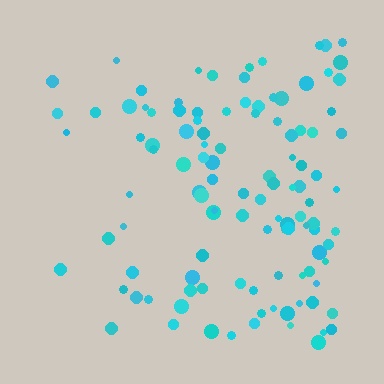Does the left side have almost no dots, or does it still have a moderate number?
Still a moderate number, just noticeably fewer than the right.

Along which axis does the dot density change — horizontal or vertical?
Horizontal.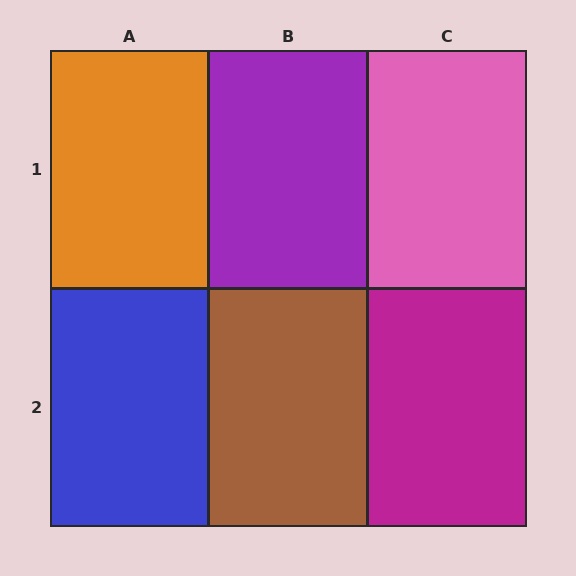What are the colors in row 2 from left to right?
Blue, brown, magenta.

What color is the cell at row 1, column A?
Orange.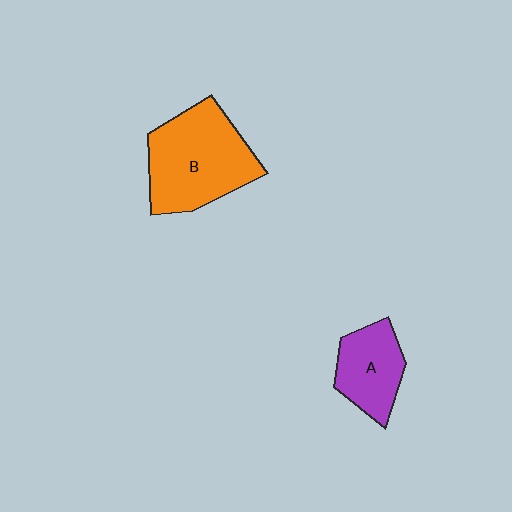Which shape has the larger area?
Shape B (orange).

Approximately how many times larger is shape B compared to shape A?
Approximately 1.8 times.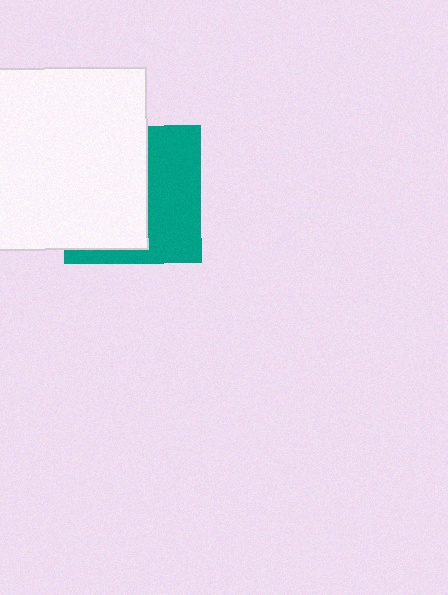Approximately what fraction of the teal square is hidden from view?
Roughly 56% of the teal square is hidden behind the white square.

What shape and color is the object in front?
The object in front is a white square.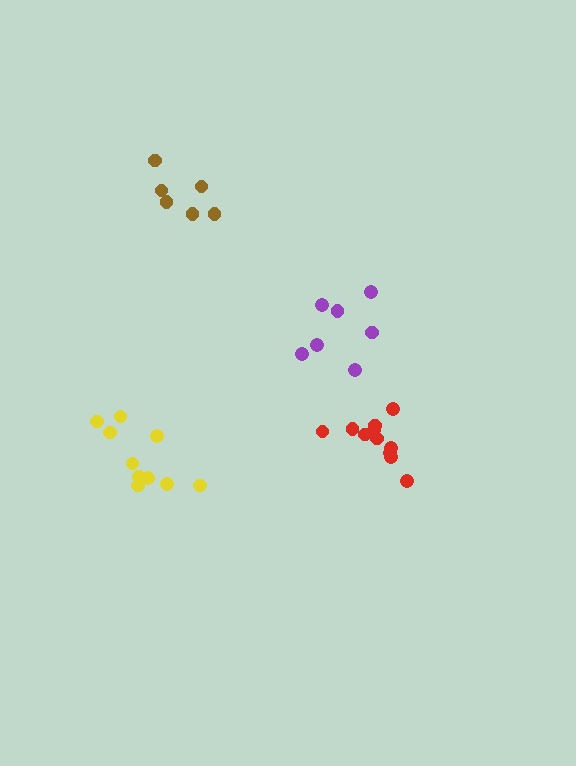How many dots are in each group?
Group 1: 7 dots, Group 2: 11 dots, Group 3: 6 dots, Group 4: 10 dots (34 total).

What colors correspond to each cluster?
The clusters are colored: purple, red, brown, yellow.